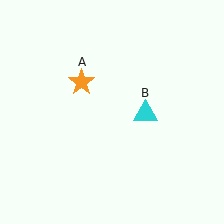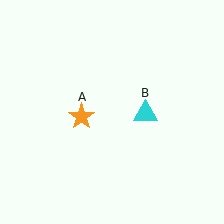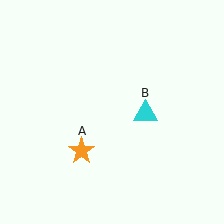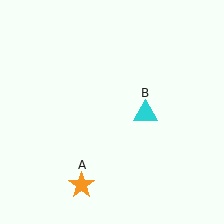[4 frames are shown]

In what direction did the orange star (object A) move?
The orange star (object A) moved down.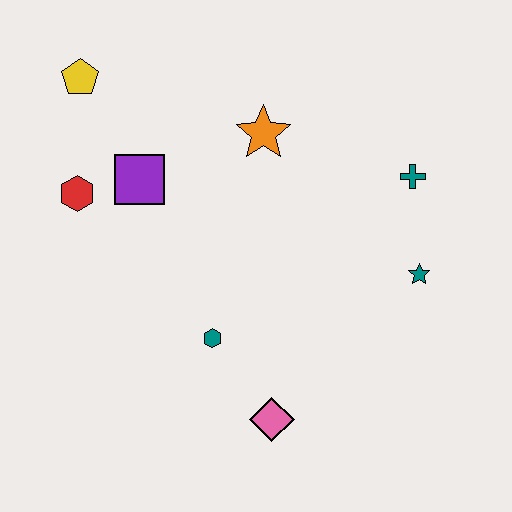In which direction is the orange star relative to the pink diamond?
The orange star is above the pink diamond.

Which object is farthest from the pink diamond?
The yellow pentagon is farthest from the pink diamond.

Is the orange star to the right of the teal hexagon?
Yes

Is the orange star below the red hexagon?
No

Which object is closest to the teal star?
The teal cross is closest to the teal star.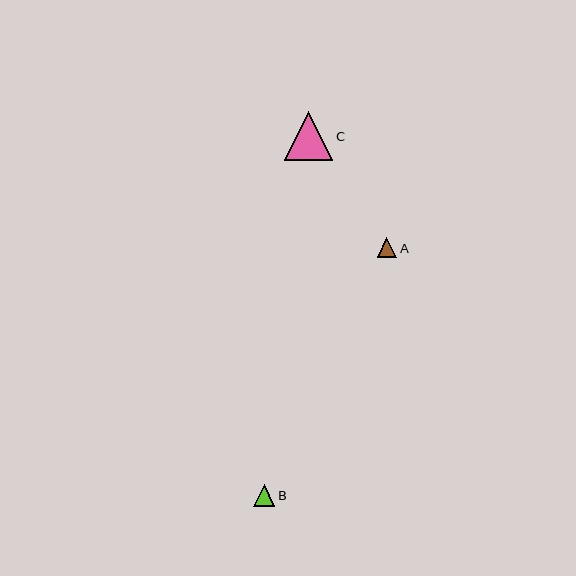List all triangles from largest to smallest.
From largest to smallest: C, B, A.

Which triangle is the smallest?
Triangle A is the smallest with a size of approximately 20 pixels.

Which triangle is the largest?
Triangle C is the largest with a size of approximately 49 pixels.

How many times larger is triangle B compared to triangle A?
Triangle B is approximately 1.1 times the size of triangle A.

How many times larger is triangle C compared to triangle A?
Triangle C is approximately 2.5 times the size of triangle A.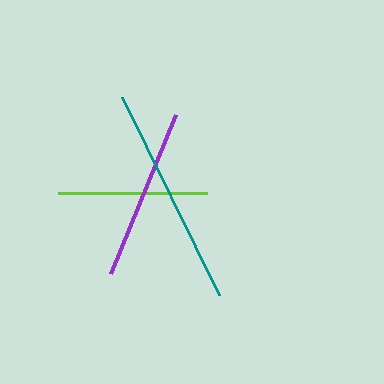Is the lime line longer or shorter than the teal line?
The teal line is longer than the lime line.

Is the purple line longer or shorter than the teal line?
The teal line is longer than the purple line.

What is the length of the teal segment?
The teal segment is approximately 220 pixels long.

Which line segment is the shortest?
The lime line is the shortest at approximately 149 pixels.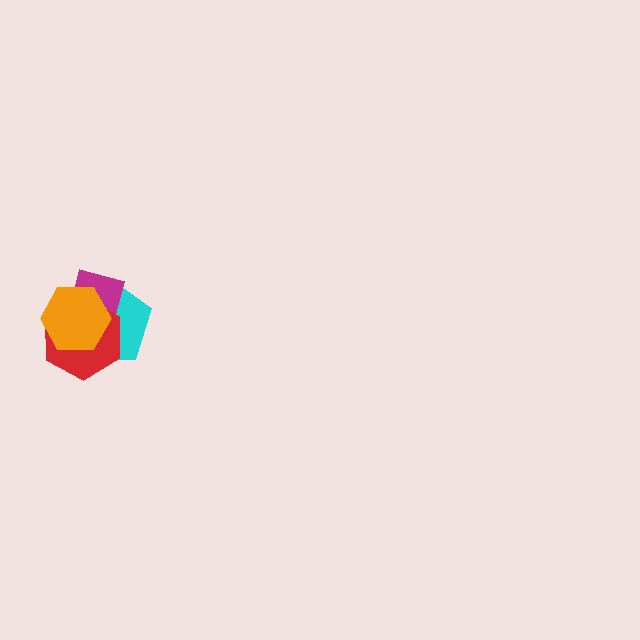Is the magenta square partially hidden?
Yes, it is partially covered by another shape.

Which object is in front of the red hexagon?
The orange hexagon is in front of the red hexagon.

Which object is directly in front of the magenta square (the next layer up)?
The red hexagon is directly in front of the magenta square.